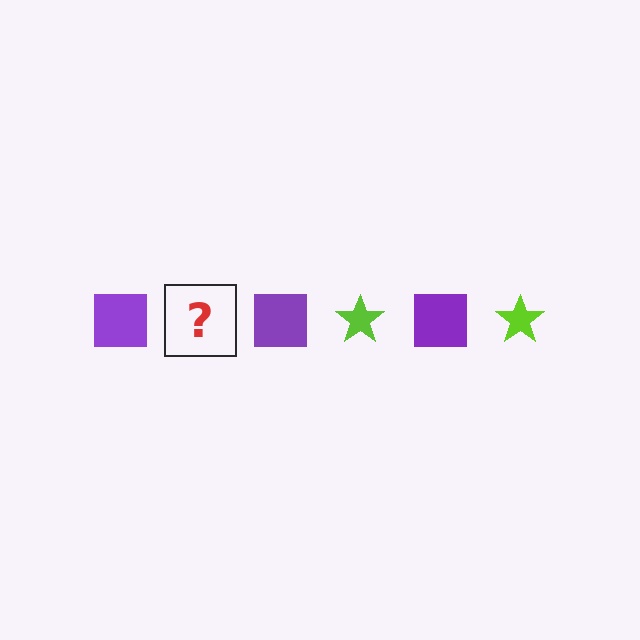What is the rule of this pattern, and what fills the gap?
The rule is that the pattern alternates between purple square and lime star. The gap should be filled with a lime star.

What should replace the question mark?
The question mark should be replaced with a lime star.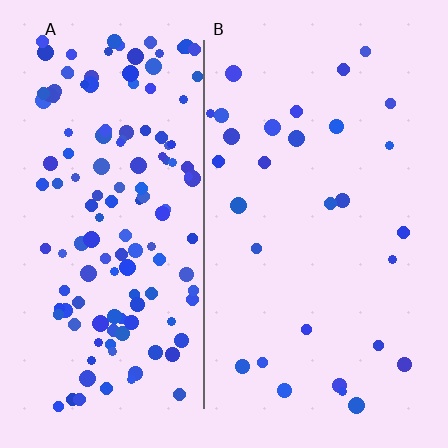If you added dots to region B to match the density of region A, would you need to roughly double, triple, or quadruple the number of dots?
Approximately quadruple.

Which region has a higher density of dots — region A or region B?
A (the left).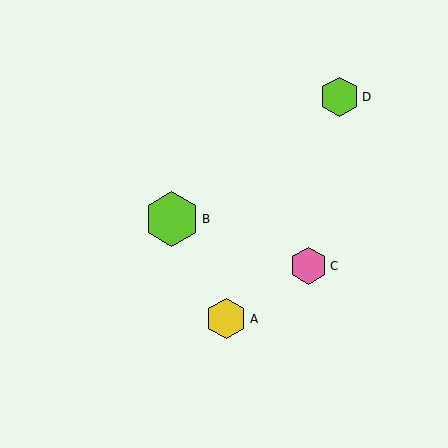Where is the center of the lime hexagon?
The center of the lime hexagon is at (172, 219).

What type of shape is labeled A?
Shape A is a yellow hexagon.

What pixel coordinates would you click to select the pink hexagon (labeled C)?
Click at (309, 266) to select the pink hexagon C.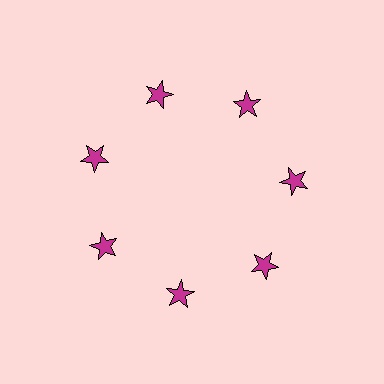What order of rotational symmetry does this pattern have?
This pattern has 7-fold rotational symmetry.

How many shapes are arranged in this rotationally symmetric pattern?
There are 7 shapes, arranged in 7 groups of 1.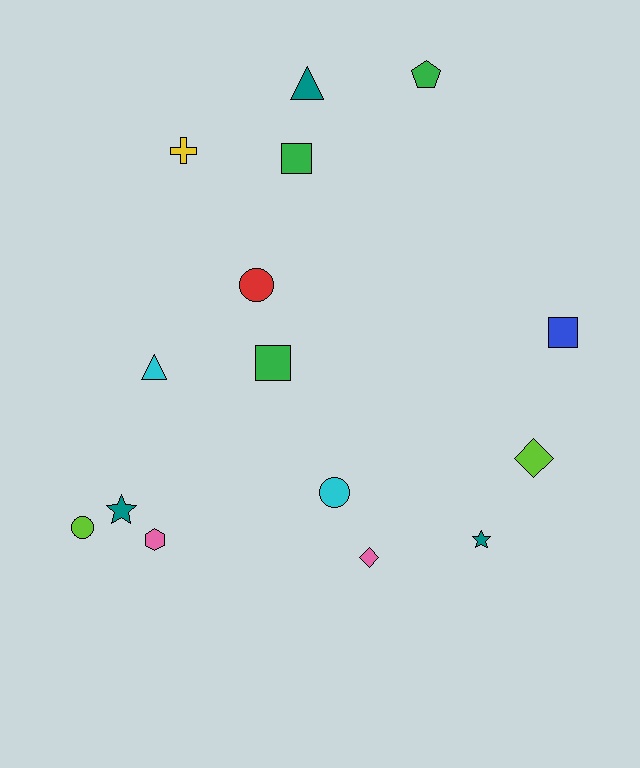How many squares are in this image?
There are 3 squares.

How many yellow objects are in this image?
There is 1 yellow object.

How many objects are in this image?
There are 15 objects.